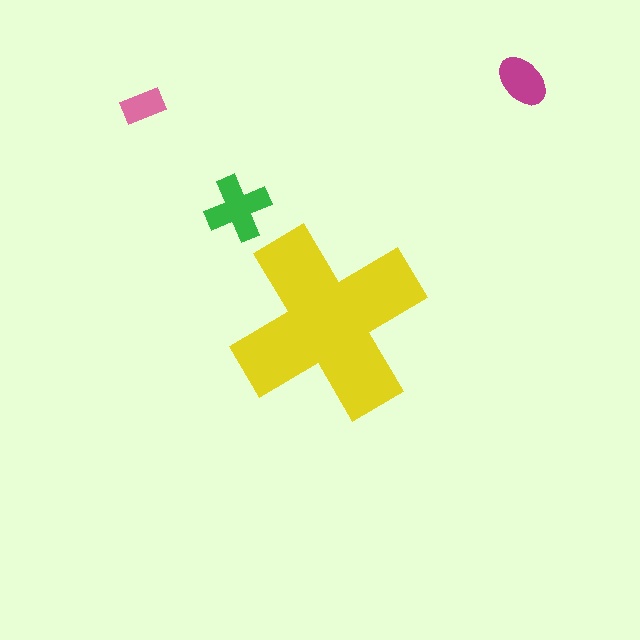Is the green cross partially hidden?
No, the green cross is fully visible.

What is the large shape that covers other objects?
A yellow cross.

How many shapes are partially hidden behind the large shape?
0 shapes are partially hidden.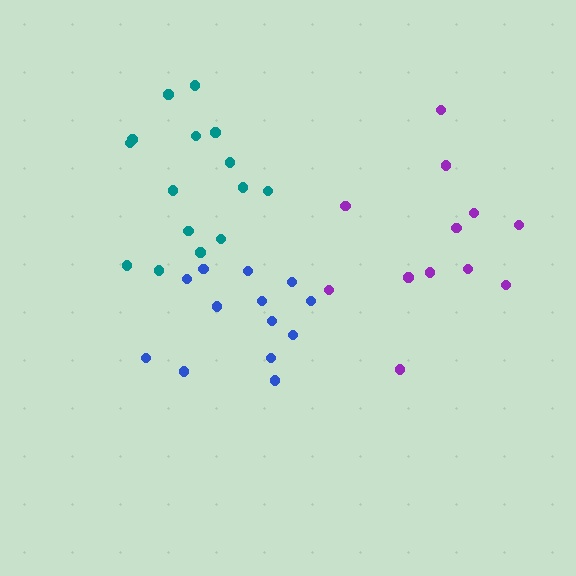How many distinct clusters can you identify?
There are 3 distinct clusters.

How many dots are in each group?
Group 1: 13 dots, Group 2: 12 dots, Group 3: 15 dots (40 total).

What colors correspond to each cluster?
The clusters are colored: blue, purple, teal.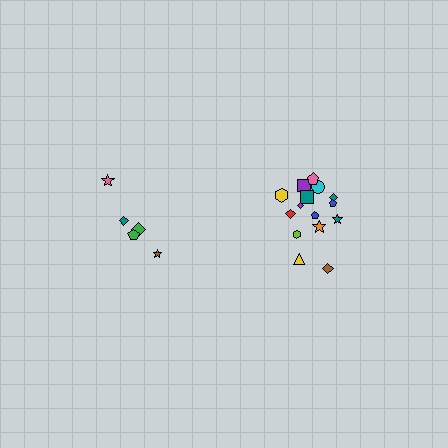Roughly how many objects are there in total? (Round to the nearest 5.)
Roughly 20 objects in total.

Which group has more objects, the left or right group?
The right group.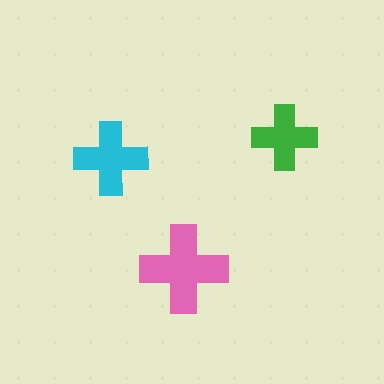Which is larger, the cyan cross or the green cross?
The cyan one.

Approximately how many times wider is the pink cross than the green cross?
About 1.5 times wider.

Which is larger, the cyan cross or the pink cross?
The pink one.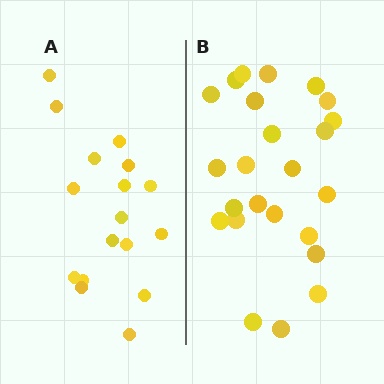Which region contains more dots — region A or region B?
Region B (the right region) has more dots.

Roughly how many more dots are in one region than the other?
Region B has roughly 8 or so more dots than region A.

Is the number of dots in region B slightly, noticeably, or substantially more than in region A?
Region B has noticeably more, but not dramatically so. The ratio is roughly 1.4 to 1.